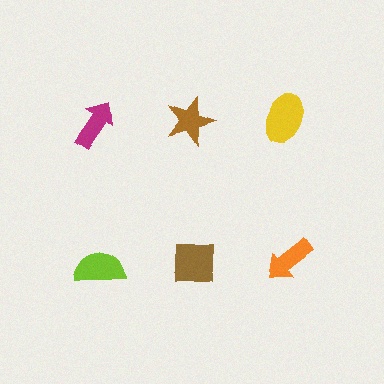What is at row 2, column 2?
A brown square.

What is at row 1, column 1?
A magenta arrow.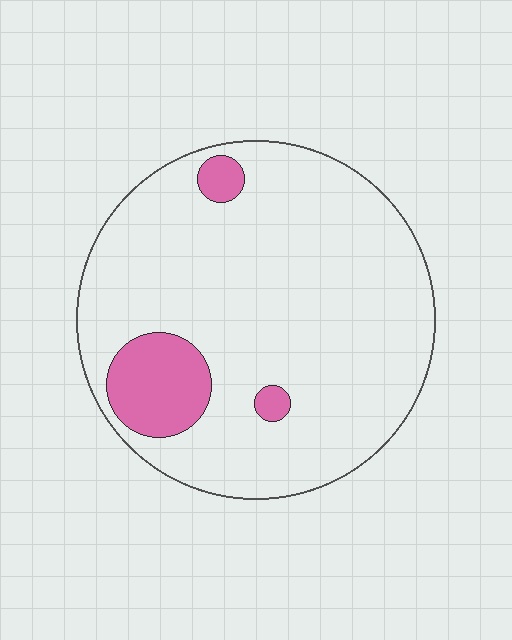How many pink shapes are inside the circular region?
3.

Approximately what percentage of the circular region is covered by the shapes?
Approximately 10%.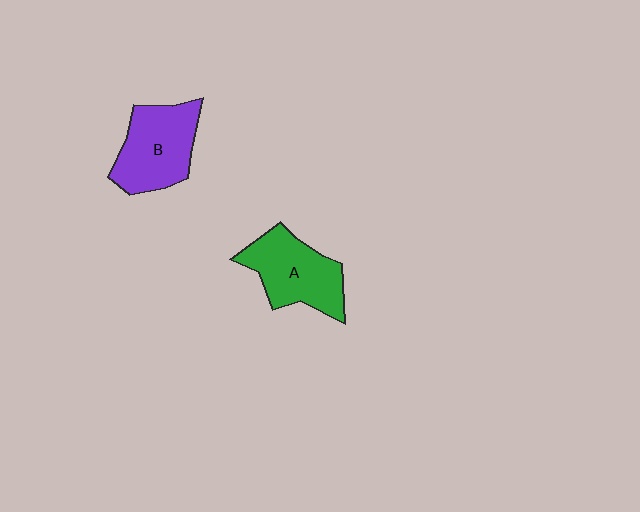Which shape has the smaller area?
Shape A (green).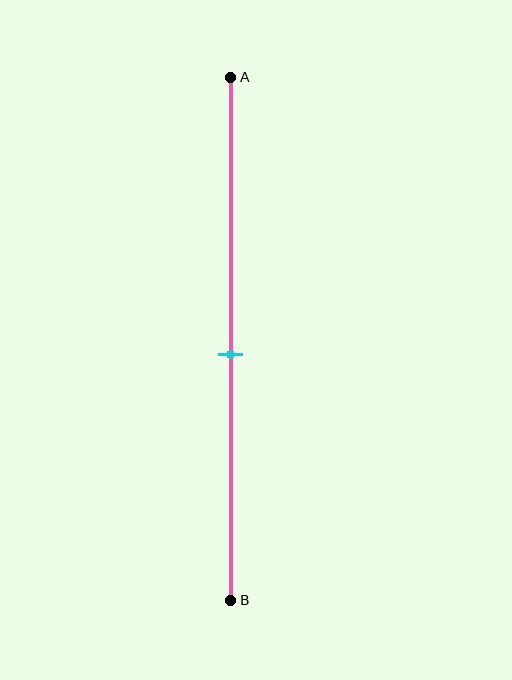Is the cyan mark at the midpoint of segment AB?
No, the mark is at about 55% from A, not at the 50% midpoint.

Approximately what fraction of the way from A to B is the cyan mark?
The cyan mark is approximately 55% of the way from A to B.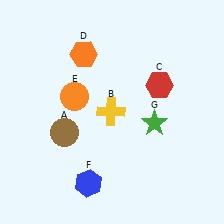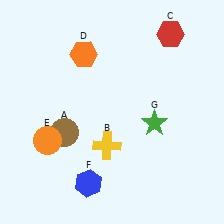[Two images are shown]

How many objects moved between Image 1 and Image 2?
3 objects moved between the two images.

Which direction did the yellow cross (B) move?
The yellow cross (B) moved down.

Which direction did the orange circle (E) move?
The orange circle (E) moved down.